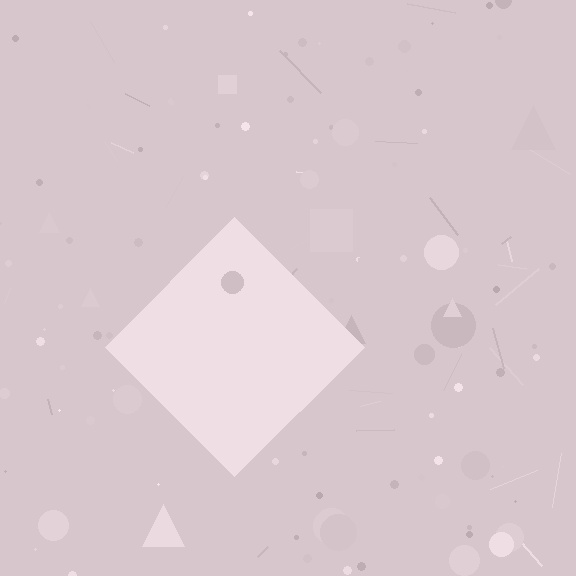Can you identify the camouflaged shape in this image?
The camouflaged shape is a diamond.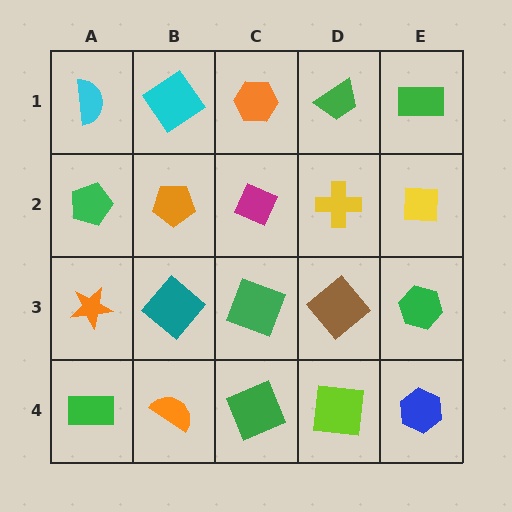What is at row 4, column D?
A lime square.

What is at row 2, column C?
A magenta diamond.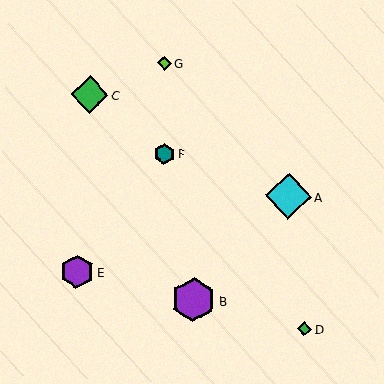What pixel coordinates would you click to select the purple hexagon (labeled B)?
Click at (194, 300) to select the purple hexagon B.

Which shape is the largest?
The cyan diamond (labeled A) is the largest.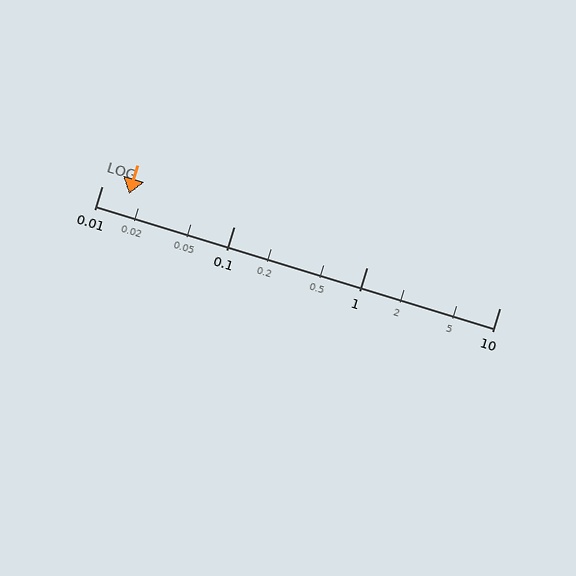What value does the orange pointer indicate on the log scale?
The pointer indicates approximately 0.016.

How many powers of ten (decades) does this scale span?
The scale spans 3 decades, from 0.01 to 10.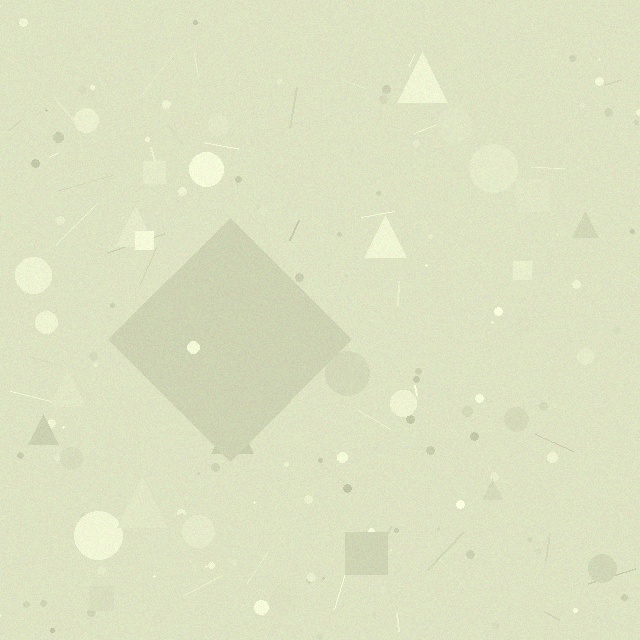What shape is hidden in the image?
A diamond is hidden in the image.